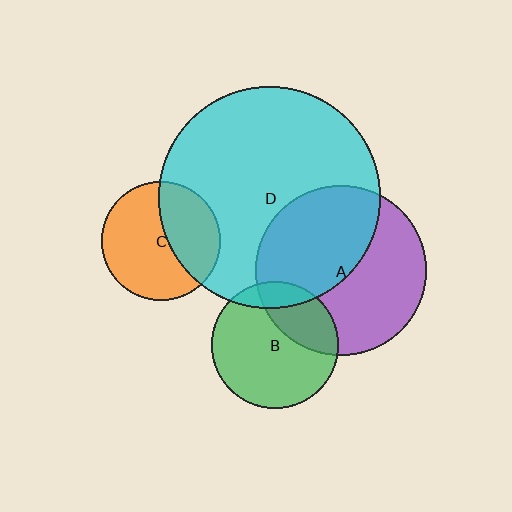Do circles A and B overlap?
Yes.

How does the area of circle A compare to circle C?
Approximately 2.1 times.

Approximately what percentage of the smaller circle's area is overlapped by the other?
Approximately 30%.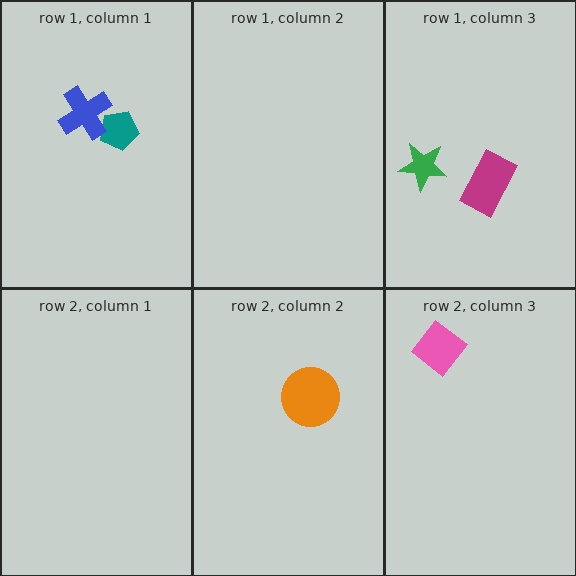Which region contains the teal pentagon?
The row 1, column 1 region.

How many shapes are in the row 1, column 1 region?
2.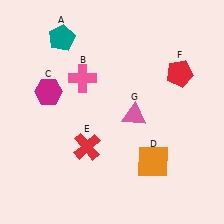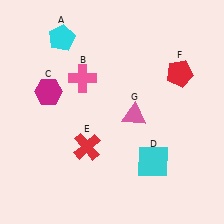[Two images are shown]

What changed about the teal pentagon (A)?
In Image 1, A is teal. In Image 2, it changed to cyan.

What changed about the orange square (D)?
In Image 1, D is orange. In Image 2, it changed to cyan.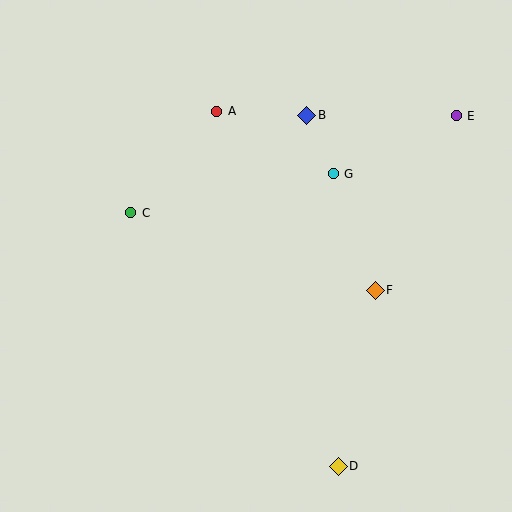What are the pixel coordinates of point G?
Point G is at (333, 174).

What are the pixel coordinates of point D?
Point D is at (338, 466).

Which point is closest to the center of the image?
Point G at (333, 174) is closest to the center.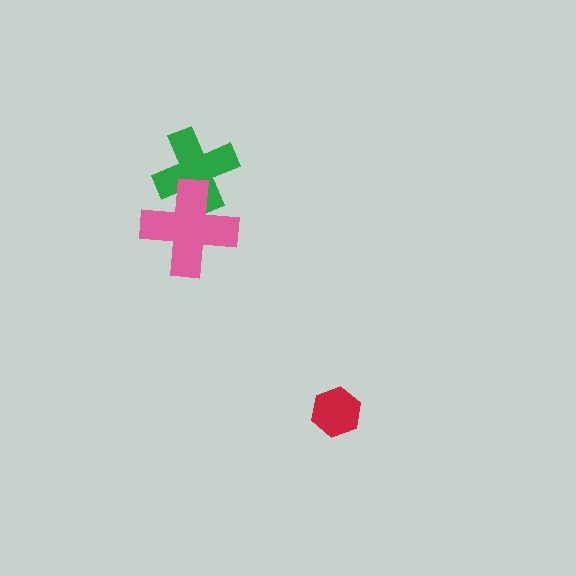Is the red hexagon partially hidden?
No, no other shape covers it.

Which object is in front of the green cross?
The pink cross is in front of the green cross.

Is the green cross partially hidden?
Yes, it is partially covered by another shape.